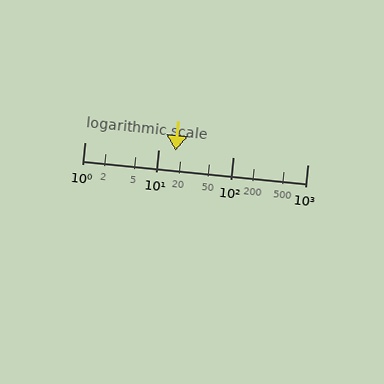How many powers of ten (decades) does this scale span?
The scale spans 3 decades, from 1 to 1000.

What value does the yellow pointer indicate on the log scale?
The pointer indicates approximately 17.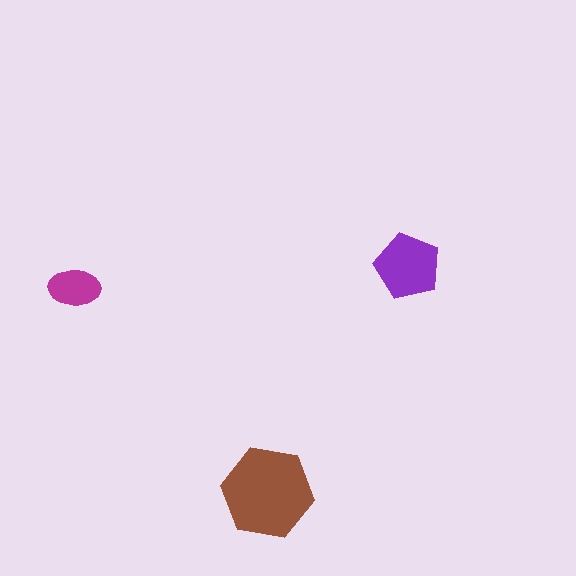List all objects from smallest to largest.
The magenta ellipse, the purple pentagon, the brown hexagon.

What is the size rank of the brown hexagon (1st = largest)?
1st.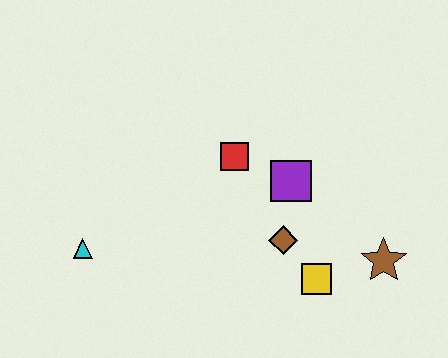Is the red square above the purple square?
Yes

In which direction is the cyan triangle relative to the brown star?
The cyan triangle is to the left of the brown star.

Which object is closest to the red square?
The purple square is closest to the red square.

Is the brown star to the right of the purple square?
Yes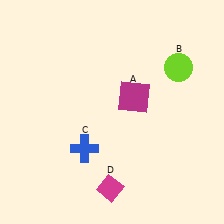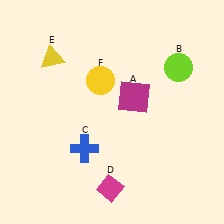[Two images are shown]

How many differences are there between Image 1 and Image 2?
There are 2 differences between the two images.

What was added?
A yellow triangle (E), a yellow circle (F) were added in Image 2.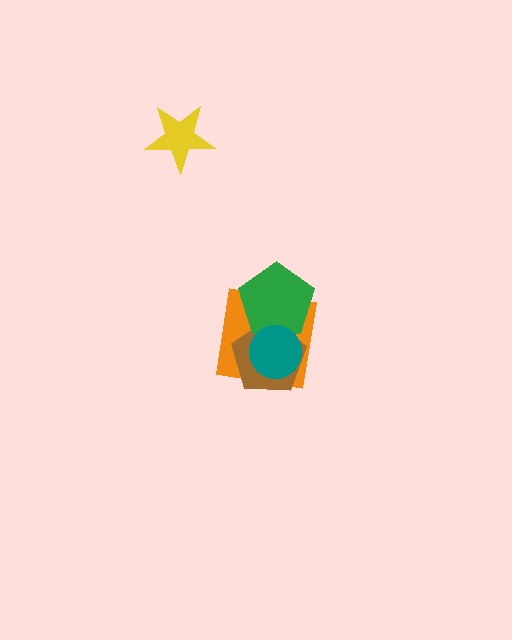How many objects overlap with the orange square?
3 objects overlap with the orange square.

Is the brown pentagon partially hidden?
Yes, it is partially covered by another shape.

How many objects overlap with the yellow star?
0 objects overlap with the yellow star.